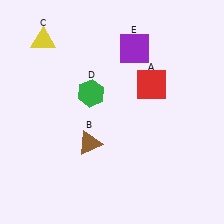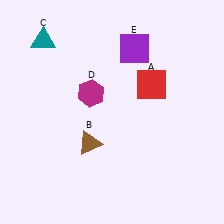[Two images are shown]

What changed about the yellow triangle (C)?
In Image 1, C is yellow. In Image 2, it changed to teal.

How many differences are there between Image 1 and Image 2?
There are 2 differences between the two images.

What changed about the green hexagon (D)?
In Image 1, D is green. In Image 2, it changed to magenta.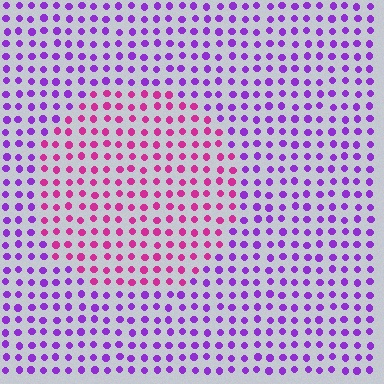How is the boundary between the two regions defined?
The boundary is defined purely by a slight shift in hue (about 44 degrees). Spacing, size, and orientation are identical on both sides.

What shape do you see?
I see a circle.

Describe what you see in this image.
The image is filled with small purple elements in a uniform arrangement. A circle-shaped region is visible where the elements are tinted to a slightly different hue, forming a subtle color boundary.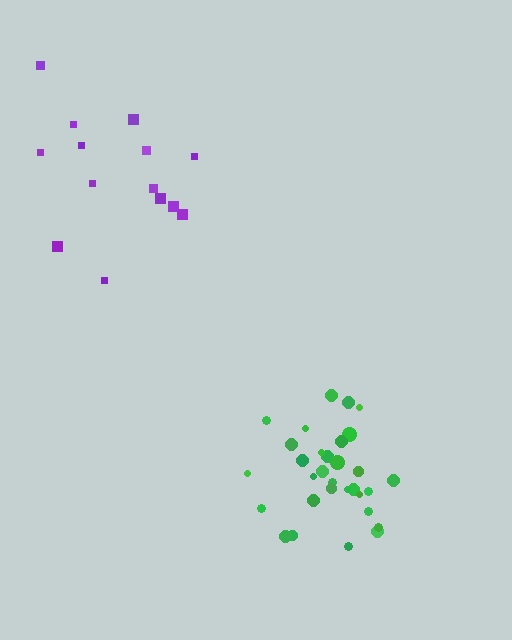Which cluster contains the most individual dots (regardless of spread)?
Green (31).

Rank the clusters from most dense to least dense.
green, purple.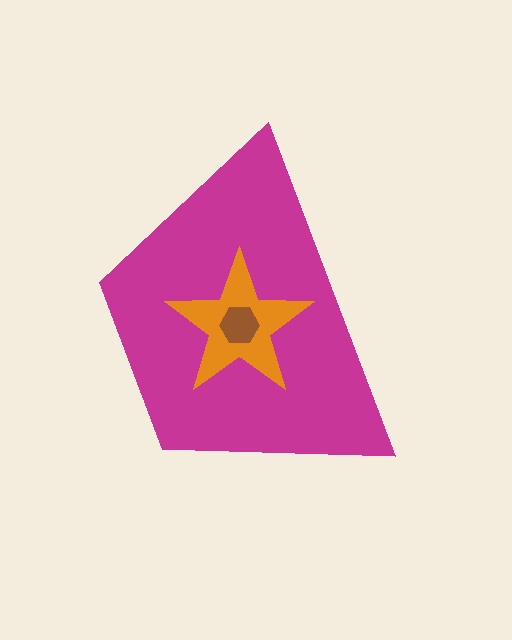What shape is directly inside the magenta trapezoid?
The orange star.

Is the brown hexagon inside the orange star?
Yes.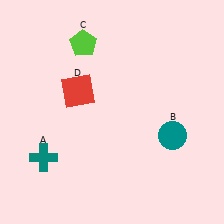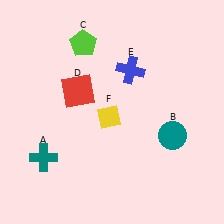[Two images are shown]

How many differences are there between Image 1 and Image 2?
There are 2 differences between the two images.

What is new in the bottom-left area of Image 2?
A yellow diamond (F) was added in the bottom-left area of Image 2.